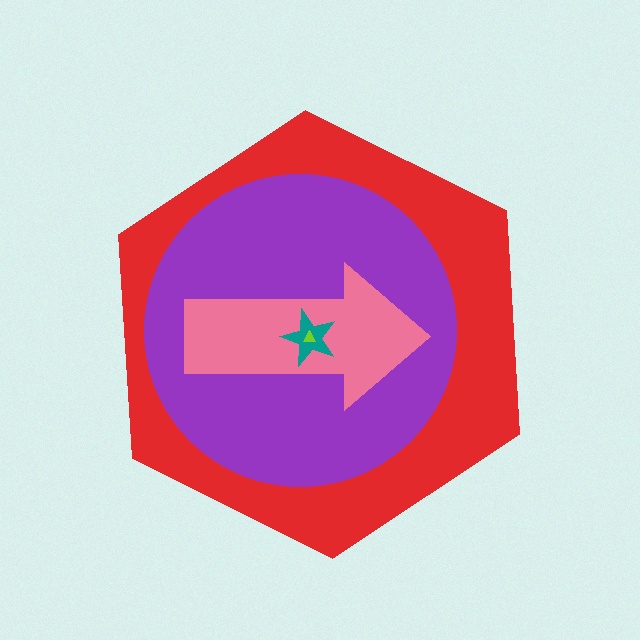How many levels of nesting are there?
5.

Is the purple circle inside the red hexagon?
Yes.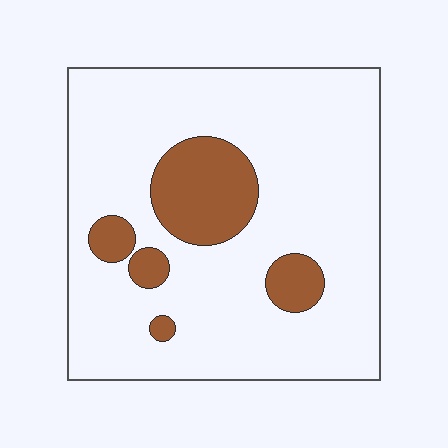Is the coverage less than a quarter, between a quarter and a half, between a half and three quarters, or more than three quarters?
Less than a quarter.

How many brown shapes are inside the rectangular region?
5.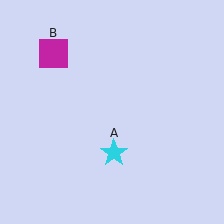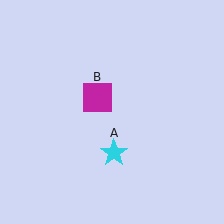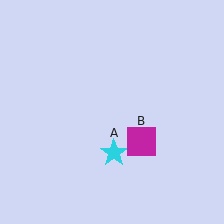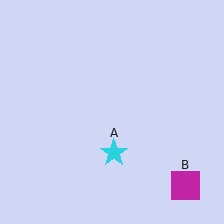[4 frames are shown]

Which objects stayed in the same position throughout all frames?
Cyan star (object A) remained stationary.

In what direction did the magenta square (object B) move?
The magenta square (object B) moved down and to the right.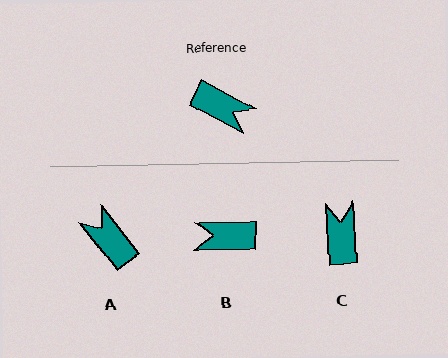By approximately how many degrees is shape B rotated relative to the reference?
Approximately 153 degrees clockwise.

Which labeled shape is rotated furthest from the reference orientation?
A, about 156 degrees away.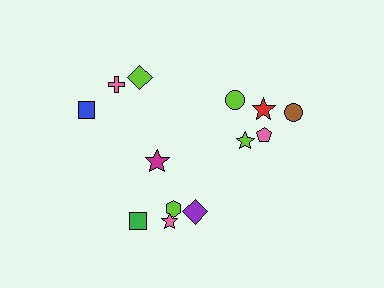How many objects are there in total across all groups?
There are 13 objects.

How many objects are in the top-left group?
There are 3 objects.